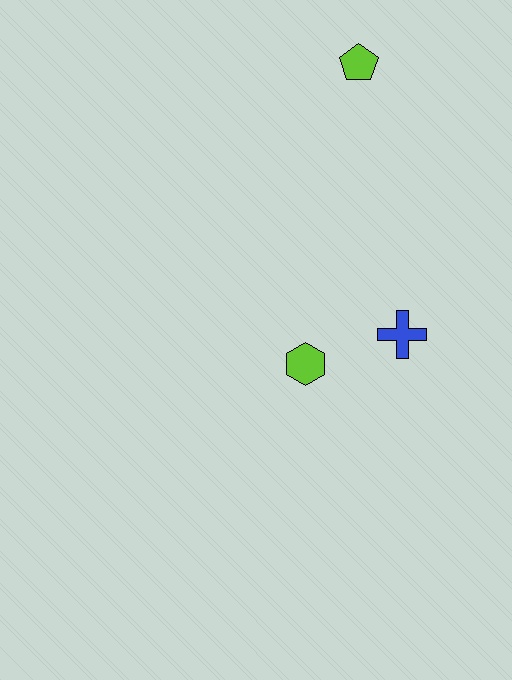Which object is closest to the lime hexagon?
The blue cross is closest to the lime hexagon.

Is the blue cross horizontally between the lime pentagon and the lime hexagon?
No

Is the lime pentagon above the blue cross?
Yes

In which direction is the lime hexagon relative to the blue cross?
The lime hexagon is to the left of the blue cross.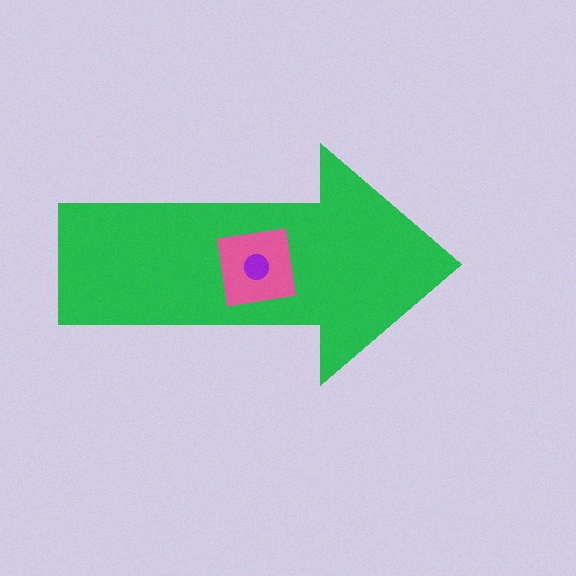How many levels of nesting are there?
3.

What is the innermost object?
The purple circle.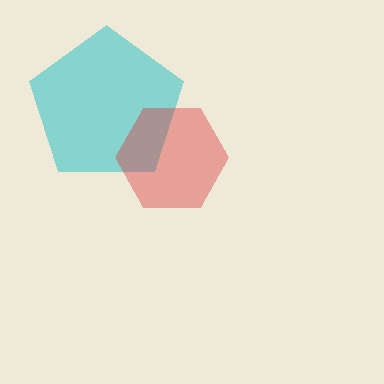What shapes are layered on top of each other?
The layered shapes are: a cyan pentagon, a red hexagon.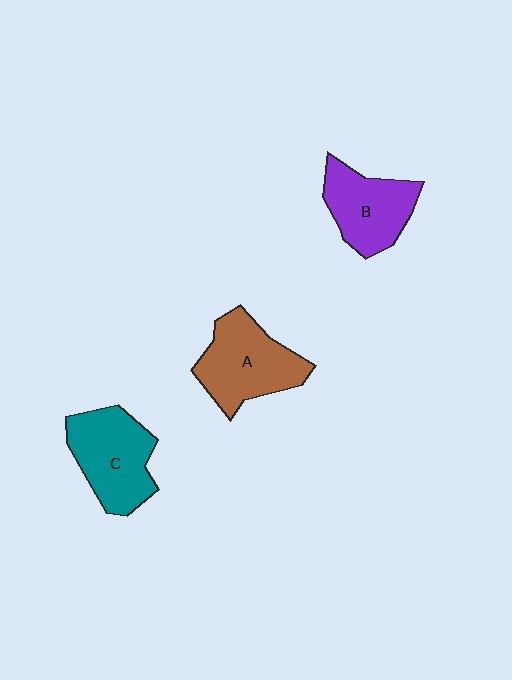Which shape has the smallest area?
Shape B (purple).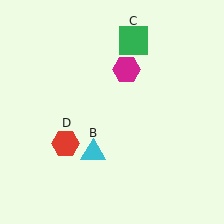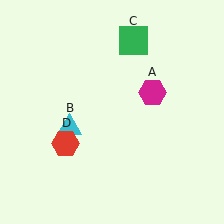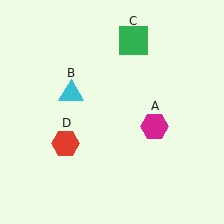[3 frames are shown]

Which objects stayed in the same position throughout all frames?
Green square (object C) and red hexagon (object D) remained stationary.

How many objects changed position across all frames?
2 objects changed position: magenta hexagon (object A), cyan triangle (object B).